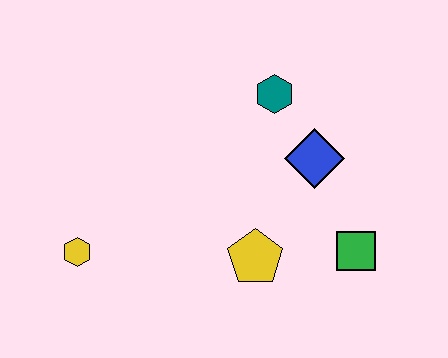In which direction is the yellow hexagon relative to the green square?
The yellow hexagon is to the left of the green square.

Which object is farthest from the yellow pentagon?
The yellow hexagon is farthest from the yellow pentagon.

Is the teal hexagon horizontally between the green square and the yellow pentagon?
Yes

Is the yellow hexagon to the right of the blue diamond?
No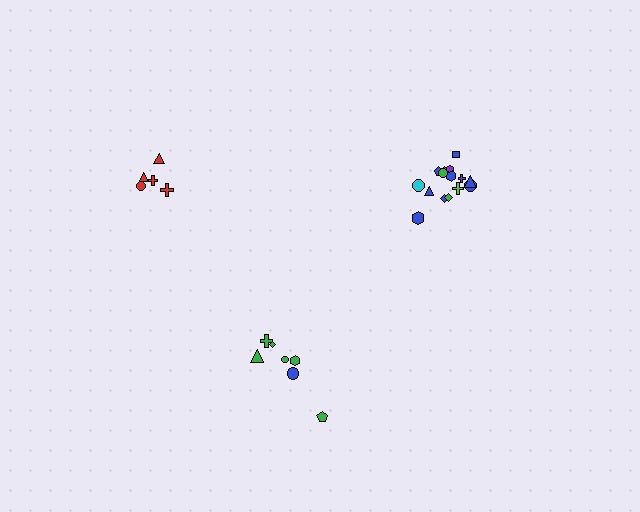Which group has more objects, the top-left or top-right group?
The top-right group.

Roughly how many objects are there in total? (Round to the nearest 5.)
Roughly 25 objects in total.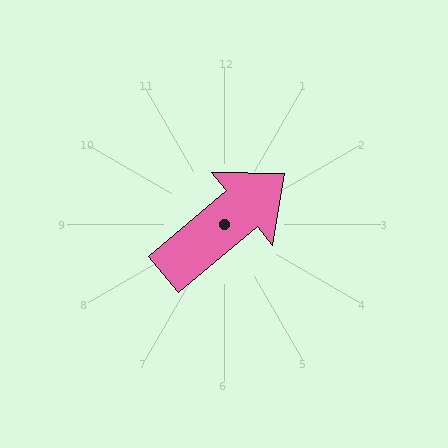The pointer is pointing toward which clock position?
Roughly 2 o'clock.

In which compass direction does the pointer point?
Northeast.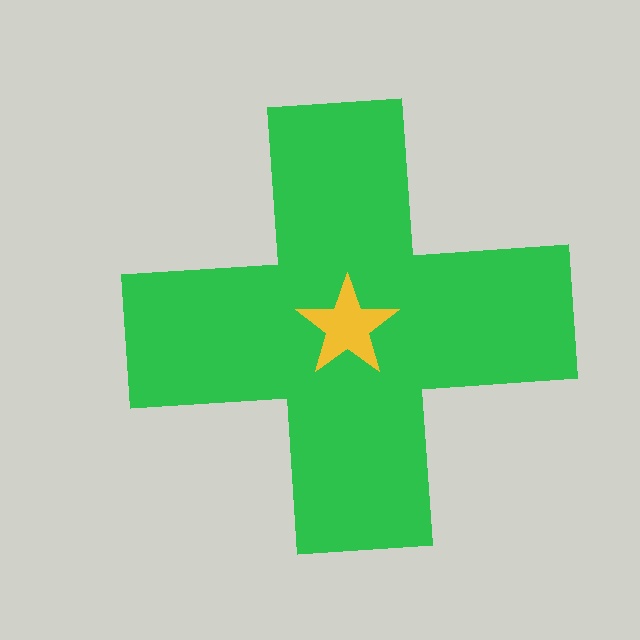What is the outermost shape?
The green cross.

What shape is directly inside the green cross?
The yellow star.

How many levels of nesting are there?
2.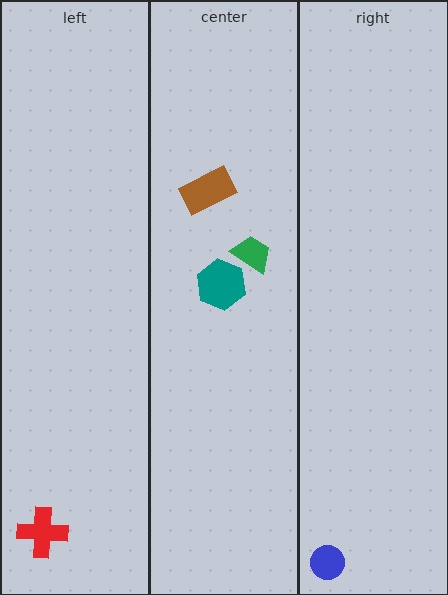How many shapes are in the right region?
1.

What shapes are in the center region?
The brown rectangle, the green trapezoid, the teal hexagon.